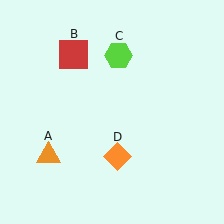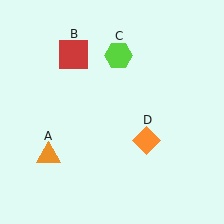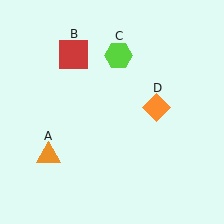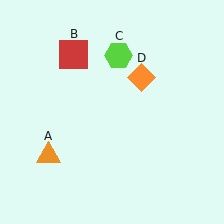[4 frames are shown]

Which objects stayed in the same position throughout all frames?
Orange triangle (object A) and red square (object B) and lime hexagon (object C) remained stationary.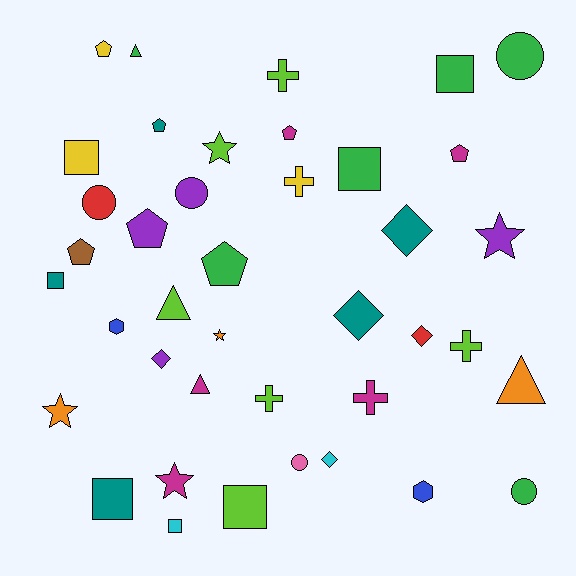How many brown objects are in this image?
There is 1 brown object.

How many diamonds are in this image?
There are 5 diamonds.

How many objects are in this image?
There are 40 objects.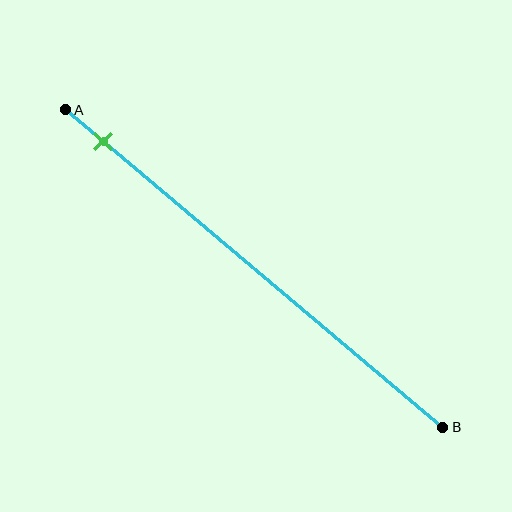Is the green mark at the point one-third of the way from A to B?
No, the mark is at about 10% from A, not at the 33% one-third point.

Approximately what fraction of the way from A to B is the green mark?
The green mark is approximately 10% of the way from A to B.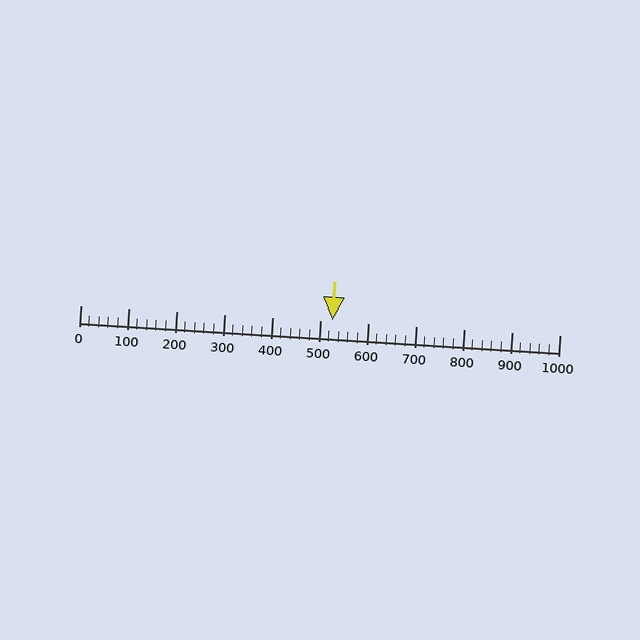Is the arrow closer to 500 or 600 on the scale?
The arrow is closer to 500.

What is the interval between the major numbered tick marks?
The major tick marks are spaced 100 units apart.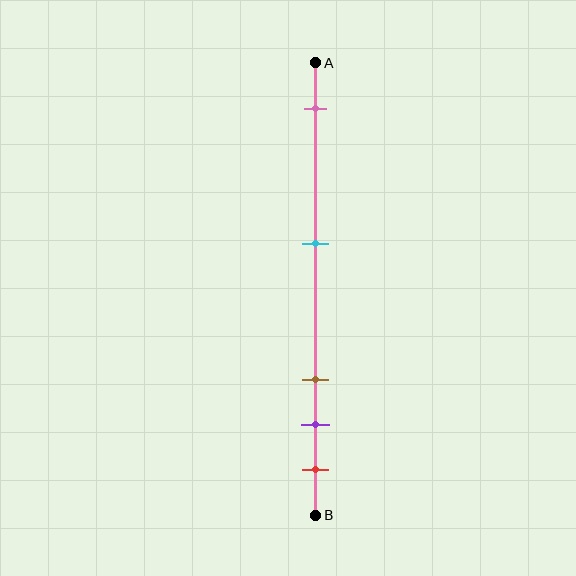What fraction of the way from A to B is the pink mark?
The pink mark is approximately 10% (0.1) of the way from A to B.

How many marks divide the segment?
There are 5 marks dividing the segment.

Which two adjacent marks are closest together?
The purple and red marks are the closest adjacent pair.